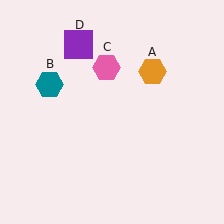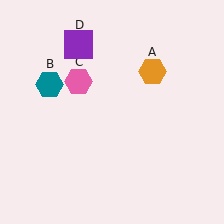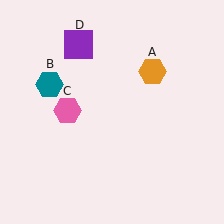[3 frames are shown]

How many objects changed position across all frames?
1 object changed position: pink hexagon (object C).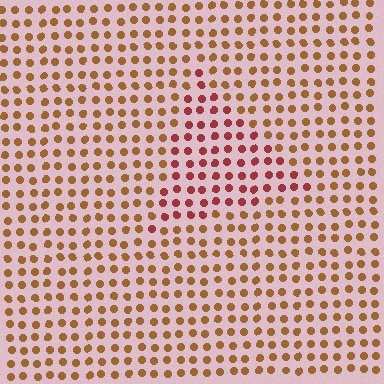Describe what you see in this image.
The image is filled with small brown elements in a uniform arrangement. A triangle-shaped region is visible where the elements are tinted to a slightly different hue, forming a subtle color boundary.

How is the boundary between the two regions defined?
The boundary is defined purely by a slight shift in hue (about 34 degrees). Spacing, size, and orientation are identical on both sides.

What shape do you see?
I see a triangle.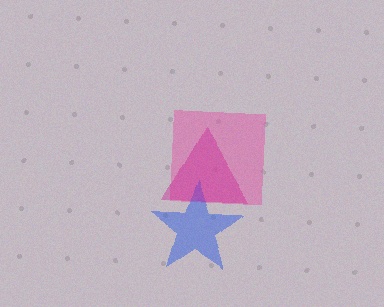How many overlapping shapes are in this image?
There are 3 overlapping shapes in the image.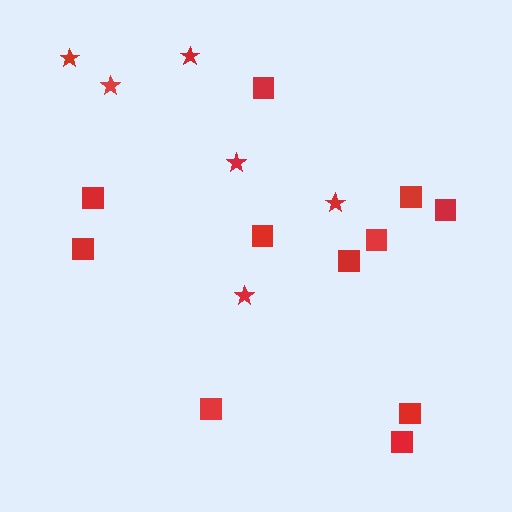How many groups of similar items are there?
There are 2 groups: one group of stars (6) and one group of squares (11).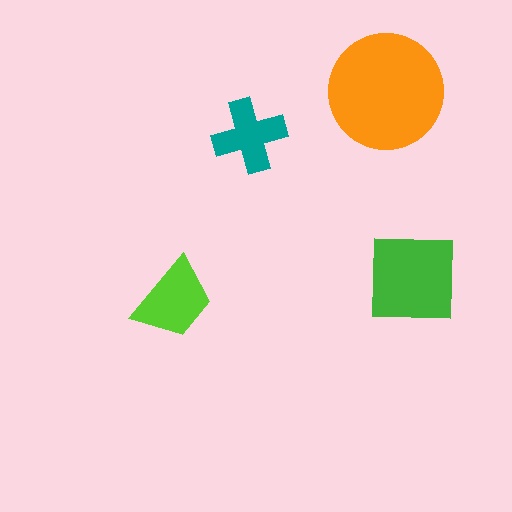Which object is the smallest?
The teal cross.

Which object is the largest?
The orange circle.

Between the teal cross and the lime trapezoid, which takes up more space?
The lime trapezoid.